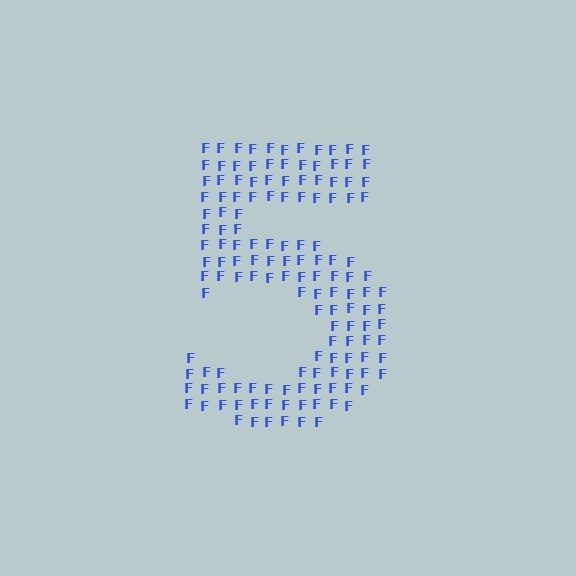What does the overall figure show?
The overall figure shows the digit 5.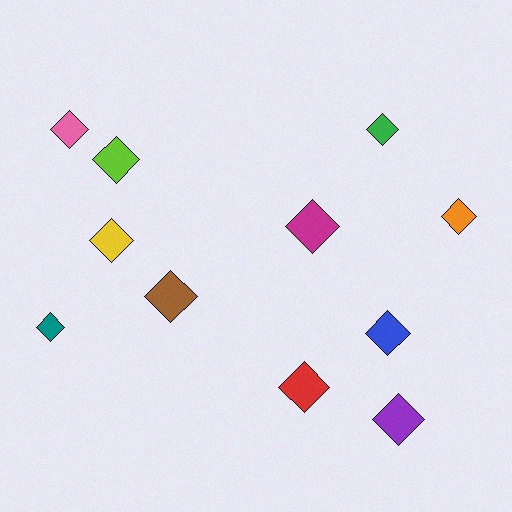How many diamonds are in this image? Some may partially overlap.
There are 11 diamonds.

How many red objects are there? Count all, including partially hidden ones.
There is 1 red object.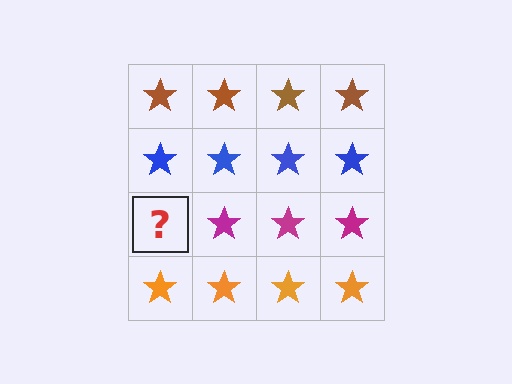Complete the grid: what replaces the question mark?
The question mark should be replaced with a magenta star.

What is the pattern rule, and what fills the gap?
The rule is that each row has a consistent color. The gap should be filled with a magenta star.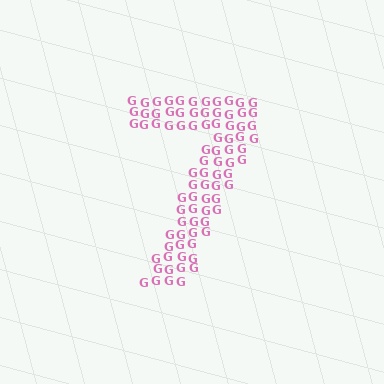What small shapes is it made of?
It is made of small letter G's.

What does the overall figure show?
The overall figure shows the digit 7.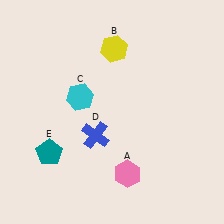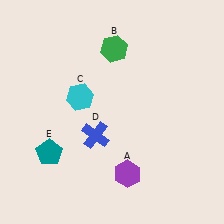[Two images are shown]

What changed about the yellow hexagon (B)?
In Image 1, B is yellow. In Image 2, it changed to green.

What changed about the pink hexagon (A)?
In Image 1, A is pink. In Image 2, it changed to purple.